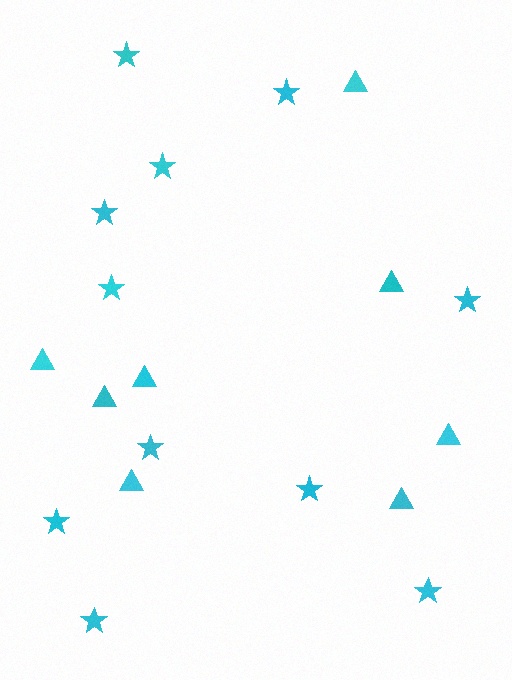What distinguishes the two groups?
There are 2 groups: one group of triangles (8) and one group of stars (11).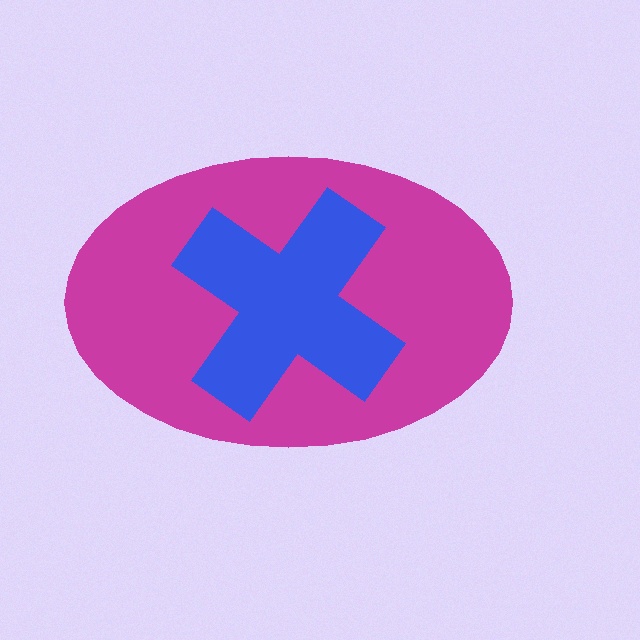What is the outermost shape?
The magenta ellipse.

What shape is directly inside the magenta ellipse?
The blue cross.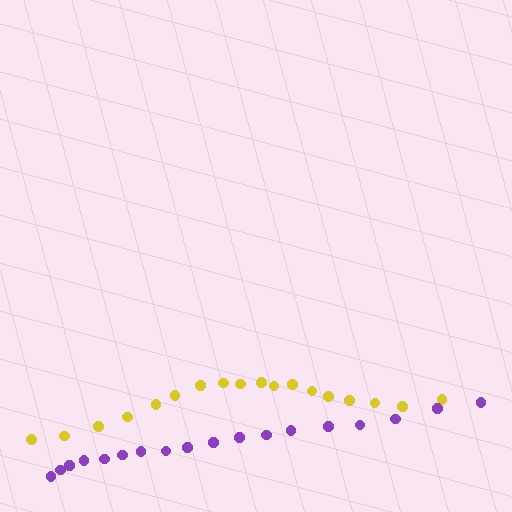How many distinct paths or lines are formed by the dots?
There are 2 distinct paths.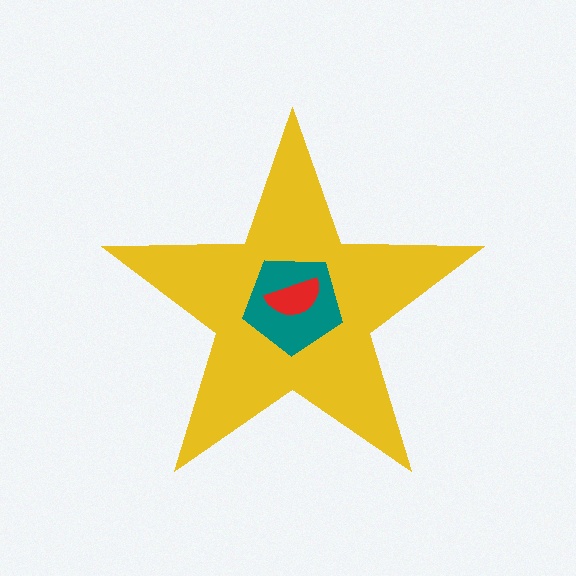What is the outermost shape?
The yellow star.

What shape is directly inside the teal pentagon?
The red semicircle.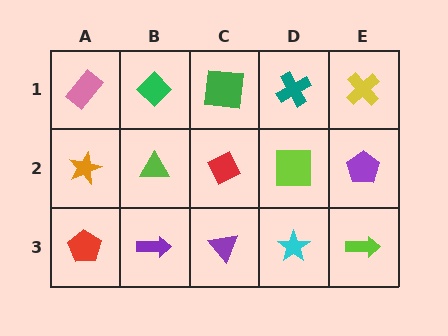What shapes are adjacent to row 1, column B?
A lime triangle (row 2, column B), a pink rectangle (row 1, column A), a green square (row 1, column C).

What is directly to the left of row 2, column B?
An orange star.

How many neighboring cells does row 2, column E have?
3.